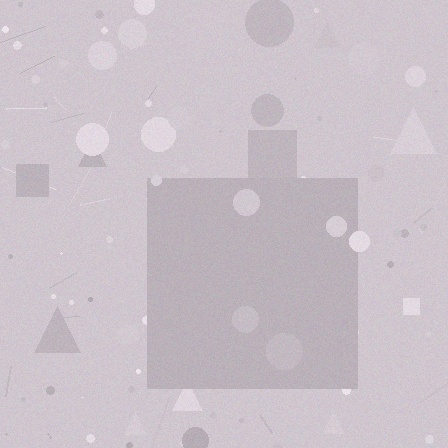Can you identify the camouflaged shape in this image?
The camouflaged shape is a square.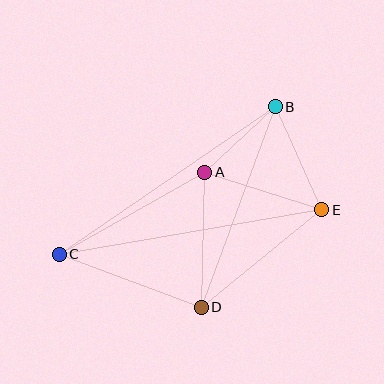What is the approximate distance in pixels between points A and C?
The distance between A and C is approximately 167 pixels.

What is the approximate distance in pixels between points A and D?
The distance between A and D is approximately 135 pixels.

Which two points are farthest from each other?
Points C and E are farthest from each other.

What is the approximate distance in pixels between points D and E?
The distance between D and E is approximately 155 pixels.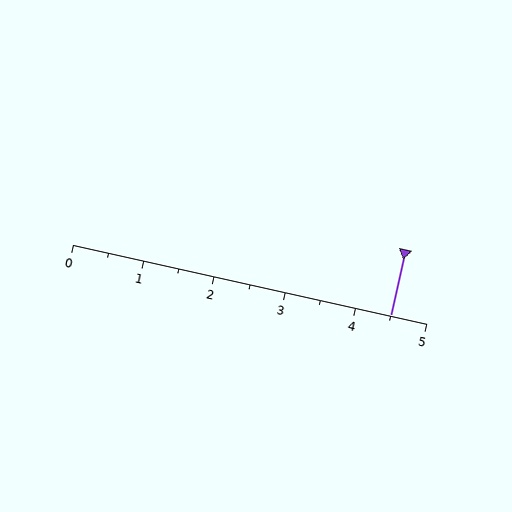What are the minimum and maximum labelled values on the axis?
The axis runs from 0 to 5.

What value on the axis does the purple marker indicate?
The marker indicates approximately 4.5.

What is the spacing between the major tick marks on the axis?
The major ticks are spaced 1 apart.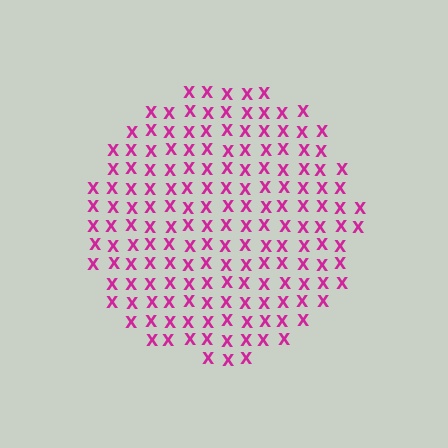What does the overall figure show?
The overall figure shows a circle.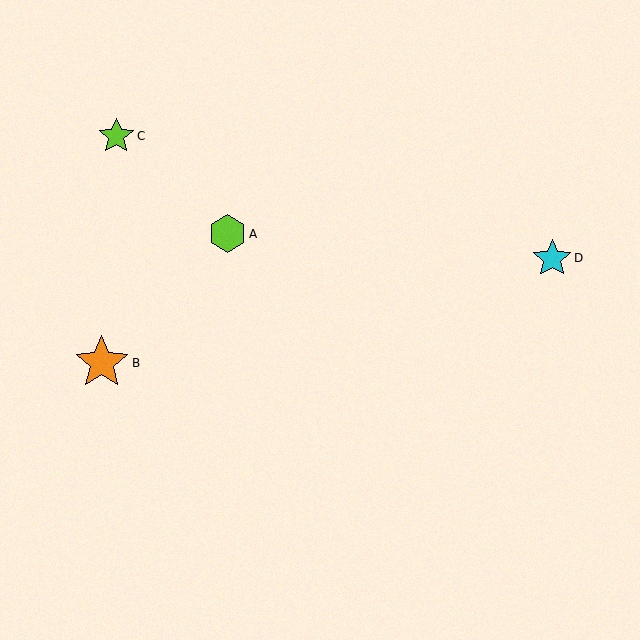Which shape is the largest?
The orange star (labeled B) is the largest.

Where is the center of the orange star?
The center of the orange star is at (102, 363).